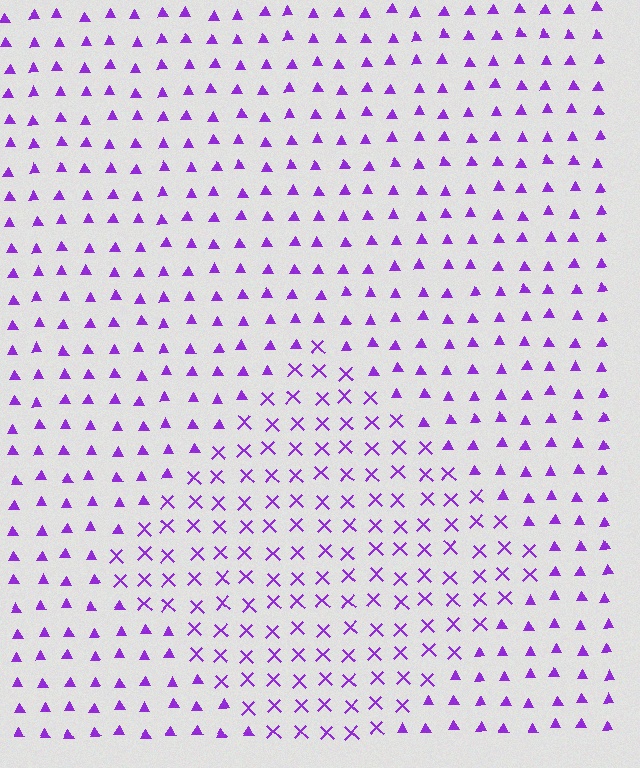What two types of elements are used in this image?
The image uses X marks inside the diamond region and triangles outside it.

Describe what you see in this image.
The image is filled with small purple elements arranged in a uniform grid. A diamond-shaped region contains X marks, while the surrounding area contains triangles. The boundary is defined purely by the change in element shape.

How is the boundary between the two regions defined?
The boundary is defined by a change in element shape: X marks inside vs. triangles outside. All elements share the same color and spacing.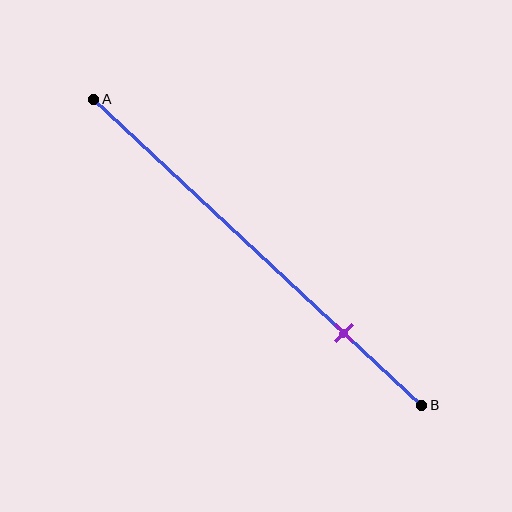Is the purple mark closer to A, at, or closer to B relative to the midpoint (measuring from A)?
The purple mark is closer to point B than the midpoint of segment AB.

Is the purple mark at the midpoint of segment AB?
No, the mark is at about 75% from A, not at the 50% midpoint.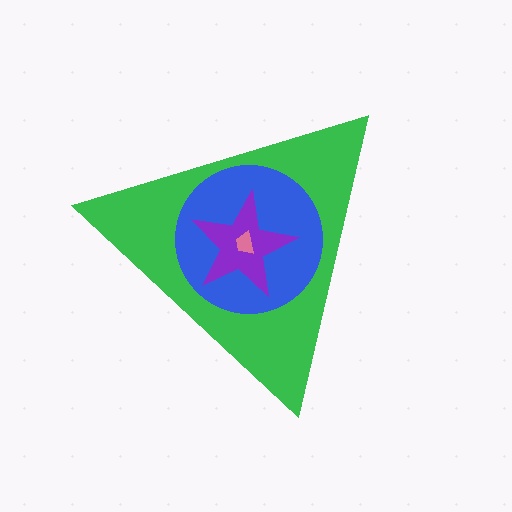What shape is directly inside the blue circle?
The purple star.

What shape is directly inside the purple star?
The pink trapezoid.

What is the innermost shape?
The pink trapezoid.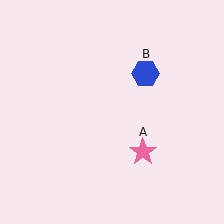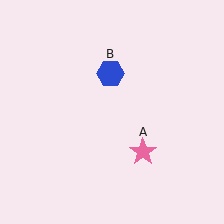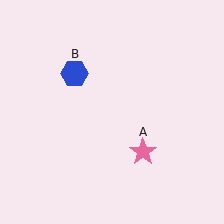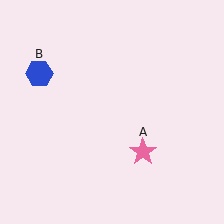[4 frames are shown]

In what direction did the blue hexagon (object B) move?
The blue hexagon (object B) moved left.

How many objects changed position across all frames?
1 object changed position: blue hexagon (object B).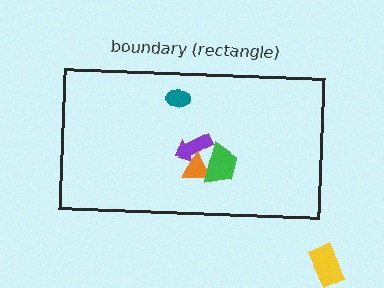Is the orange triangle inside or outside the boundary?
Inside.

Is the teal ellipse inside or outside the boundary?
Inside.